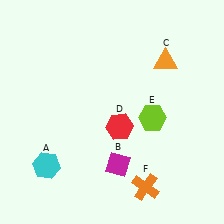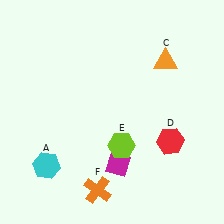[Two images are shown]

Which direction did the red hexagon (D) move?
The red hexagon (D) moved right.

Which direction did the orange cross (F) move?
The orange cross (F) moved left.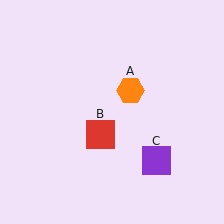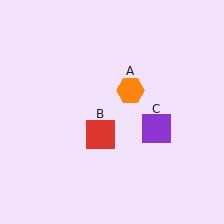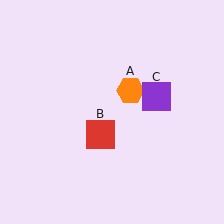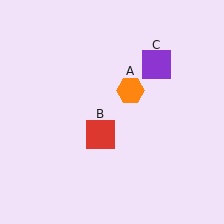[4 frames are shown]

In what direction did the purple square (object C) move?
The purple square (object C) moved up.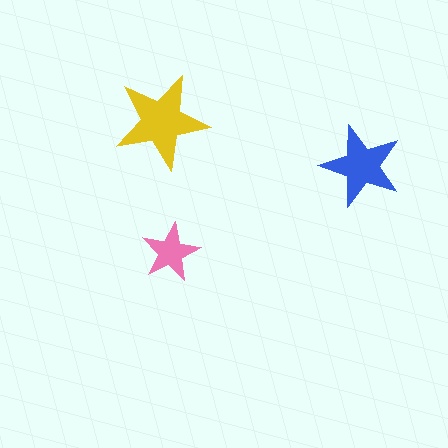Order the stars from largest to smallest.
the yellow one, the blue one, the pink one.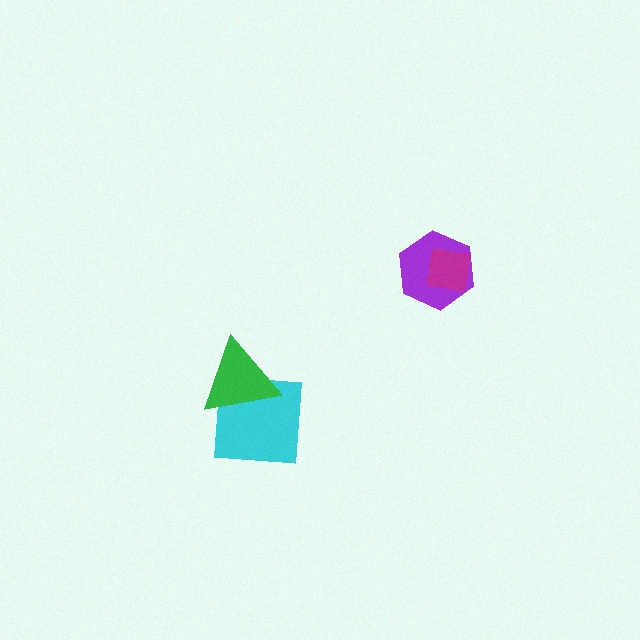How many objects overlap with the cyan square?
1 object overlaps with the cyan square.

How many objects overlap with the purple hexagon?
1 object overlaps with the purple hexagon.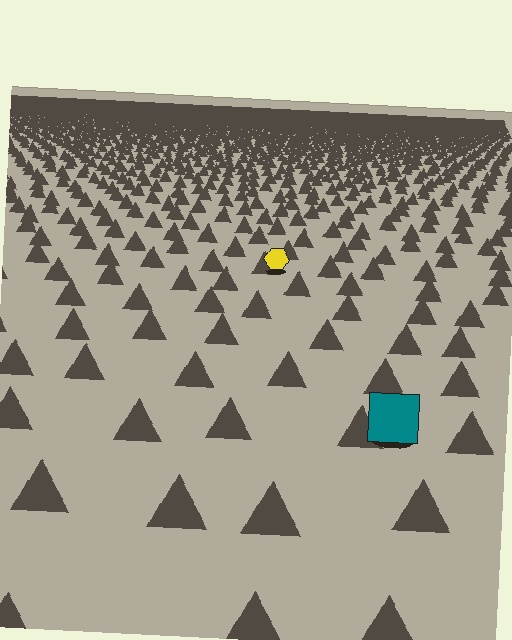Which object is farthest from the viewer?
The yellow hexagon is farthest from the viewer. It appears smaller and the ground texture around it is denser.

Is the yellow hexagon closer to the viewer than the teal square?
No. The teal square is closer — you can tell from the texture gradient: the ground texture is coarser near it.